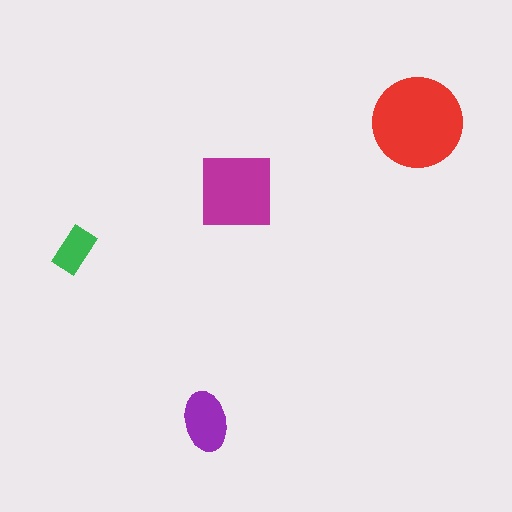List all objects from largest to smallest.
The red circle, the magenta square, the purple ellipse, the green rectangle.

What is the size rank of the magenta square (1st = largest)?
2nd.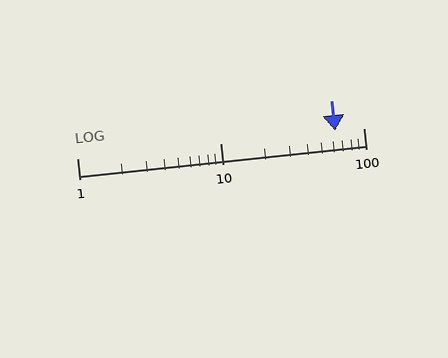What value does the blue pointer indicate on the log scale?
The pointer indicates approximately 63.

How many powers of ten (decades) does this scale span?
The scale spans 2 decades, from 1 to 100.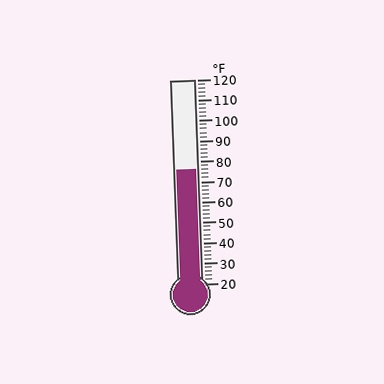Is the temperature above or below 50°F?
The temperature is above 50°F.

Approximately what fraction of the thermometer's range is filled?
The thermometer is filled to approximately 55% of its range.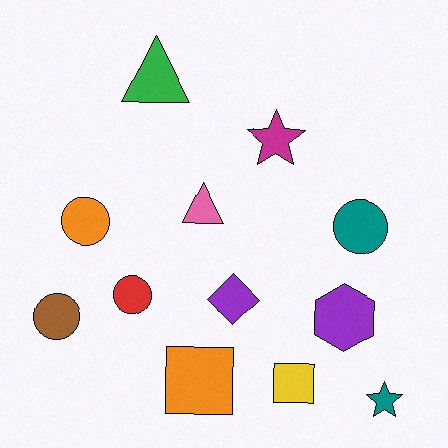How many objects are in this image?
There are 12 objects.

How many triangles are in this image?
There are 2 triangles.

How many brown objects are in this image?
There is 1 brown object.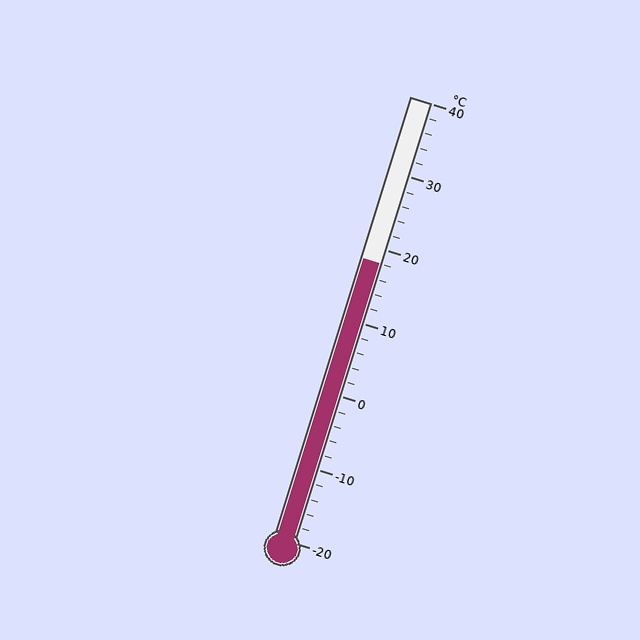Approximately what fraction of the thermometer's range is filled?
The thermometer is filled to approximately 65% of its range.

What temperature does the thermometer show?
The thermometer shows approximately 18°C.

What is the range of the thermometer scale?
The thermometer scale ranges from -20°C to 40°C.